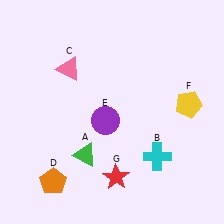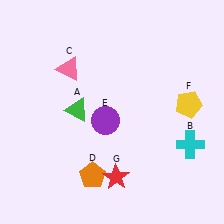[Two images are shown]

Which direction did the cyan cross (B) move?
The cyan cross (B) moved right.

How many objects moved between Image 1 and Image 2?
3 objects moved between the two images.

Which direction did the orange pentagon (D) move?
The orange pentagon (D) moved right.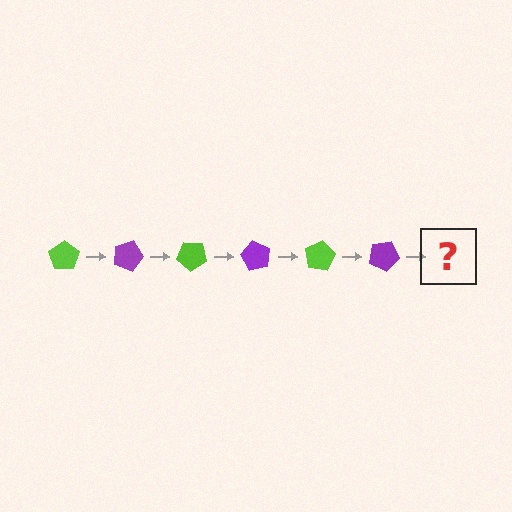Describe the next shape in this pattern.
It should be a lime pentagon, rotated 120 degrees from the start.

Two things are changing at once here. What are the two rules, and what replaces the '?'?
The two rules are that it rotates 20 degrees each step and the color cycles through lime and purple. The '?' should be a lime pentagon, rotated 120 degrees from the start.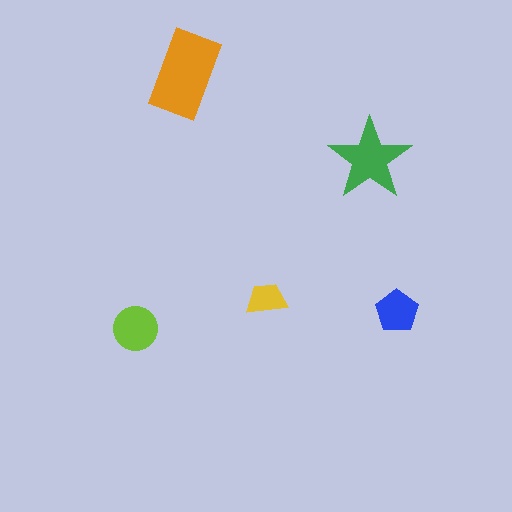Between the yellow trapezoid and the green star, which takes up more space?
The green star.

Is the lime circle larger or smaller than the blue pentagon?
Larger.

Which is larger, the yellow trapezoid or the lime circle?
The lime circle.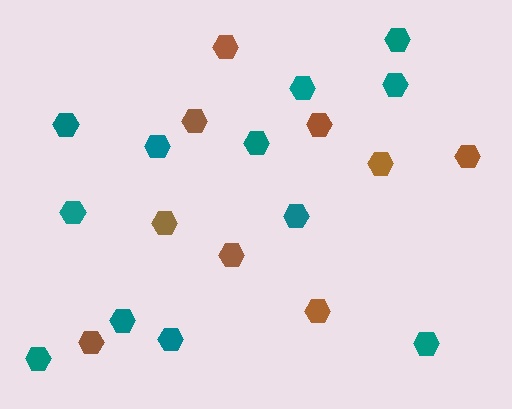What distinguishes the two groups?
There are 2 groups: one group of teal hexagons (12) and one group of brown hexagons (9).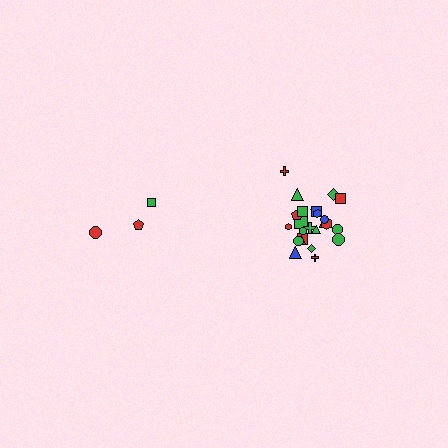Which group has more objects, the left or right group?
The right group.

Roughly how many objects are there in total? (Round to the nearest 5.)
Roughly 30 objects in total.